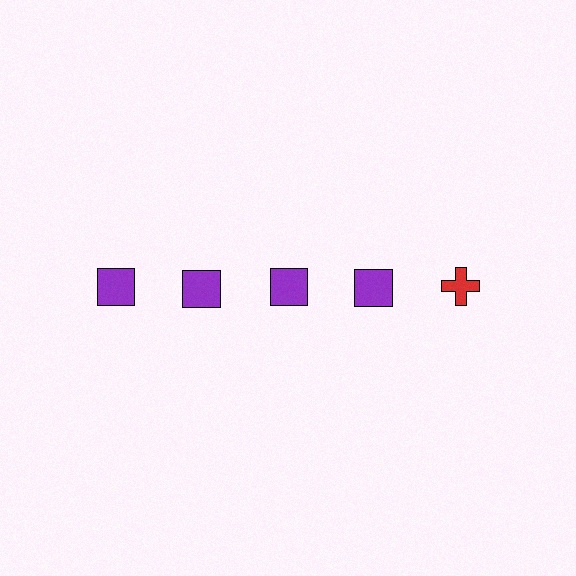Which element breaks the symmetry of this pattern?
The red cross in the top row, rightmost column breaks the symmetry. All other shapes are purple squares.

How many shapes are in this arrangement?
There are 5 shapes arranged in a grid pattern.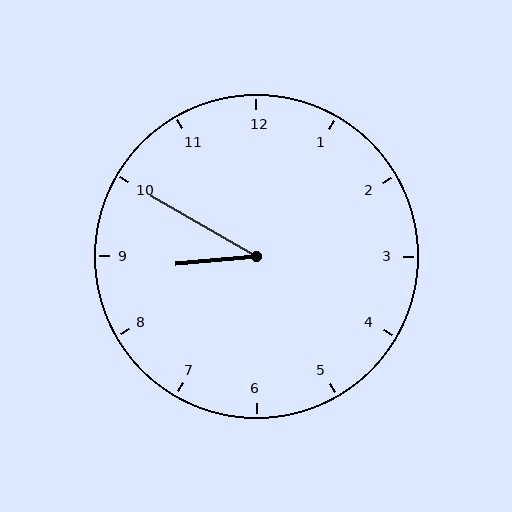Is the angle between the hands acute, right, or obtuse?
It is acute.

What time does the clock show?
8:50.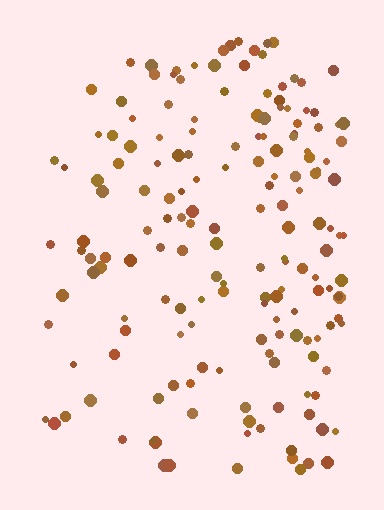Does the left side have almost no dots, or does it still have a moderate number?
Still a moderate number, just noticeably fewer than the right.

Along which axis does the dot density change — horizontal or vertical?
Horizontal.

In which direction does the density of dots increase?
From left to right, with the right side densest.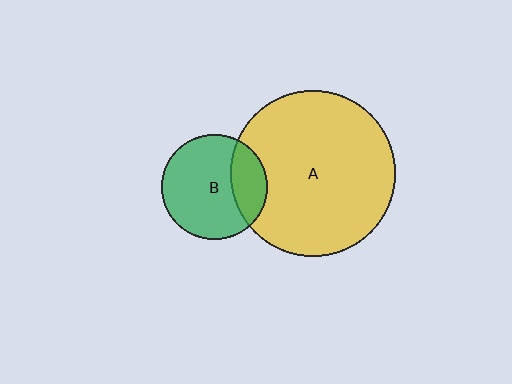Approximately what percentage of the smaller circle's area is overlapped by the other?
Approximately 25%.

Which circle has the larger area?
Circle A (yellow).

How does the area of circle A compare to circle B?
Approximately 2.5 times.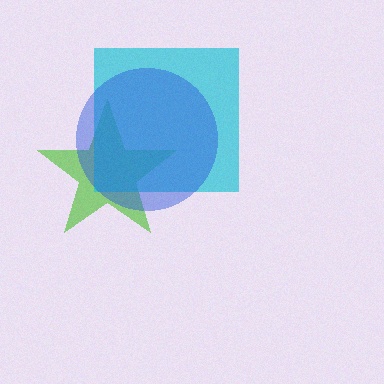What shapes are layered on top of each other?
The layered shapes are: a lime star, a cyan square, a blue circle.